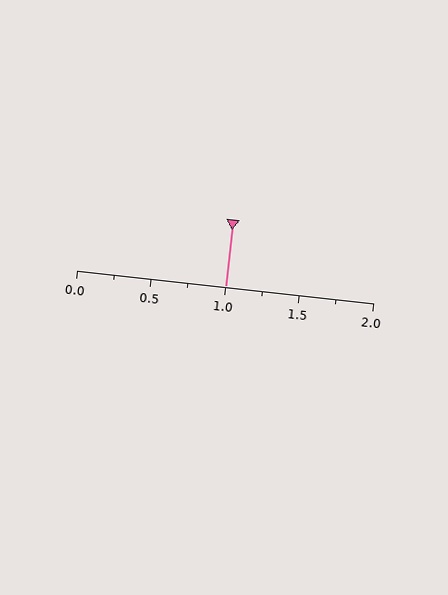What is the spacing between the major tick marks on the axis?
The major ticks are spaced 0.5 apart.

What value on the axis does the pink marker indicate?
The marker indicates approximately 1.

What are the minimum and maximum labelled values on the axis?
The axis runs from 0.0 to 2.0.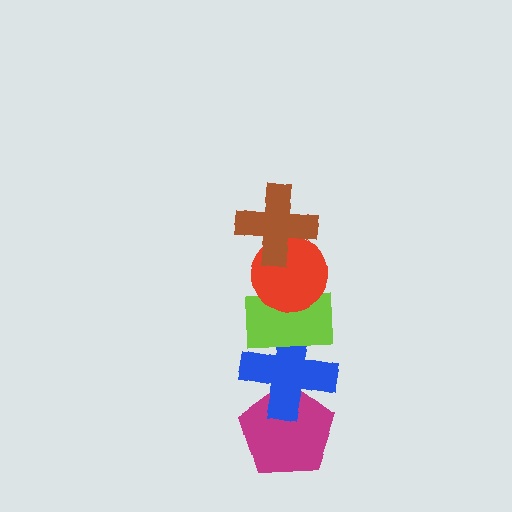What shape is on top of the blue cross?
The lime rectangle is on top of the blue cross.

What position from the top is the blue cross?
The blue cross is 4th from the top.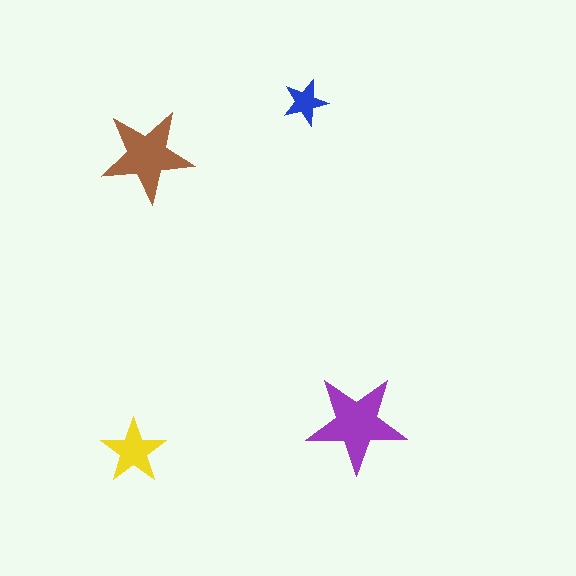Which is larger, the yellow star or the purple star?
The purple one.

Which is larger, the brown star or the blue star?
The brown one.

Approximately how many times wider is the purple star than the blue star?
About 2 times wider.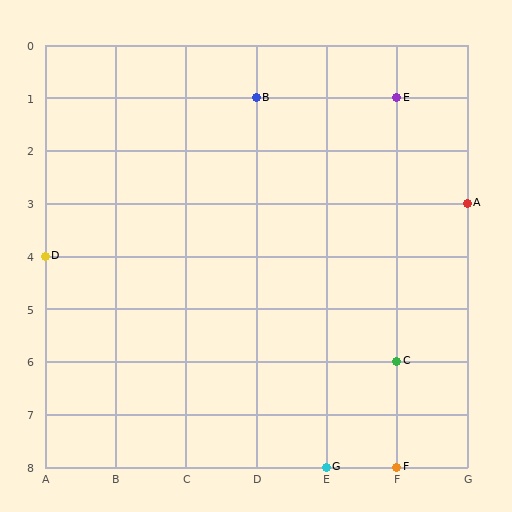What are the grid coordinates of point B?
Point B is at grid coordinates (D, 1).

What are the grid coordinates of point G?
Point G is at grid coordinates (E, 8).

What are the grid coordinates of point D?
Point D is at grid coordinates (A, 4).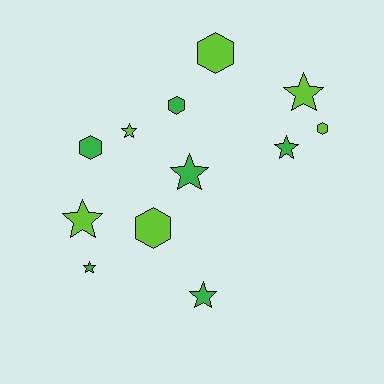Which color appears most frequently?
Lime, with 6 objects.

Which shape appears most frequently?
Star, with 7 objects.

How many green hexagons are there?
There are 2 green hexagons.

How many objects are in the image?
There are 12 objects.